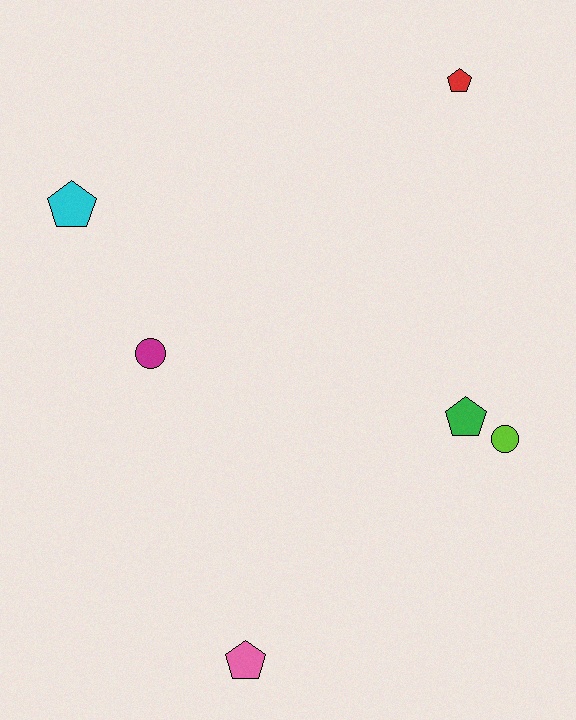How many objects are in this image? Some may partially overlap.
There are 6 objects.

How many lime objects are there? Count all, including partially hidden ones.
There is 1 lime object.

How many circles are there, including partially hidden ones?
There are 2 circles.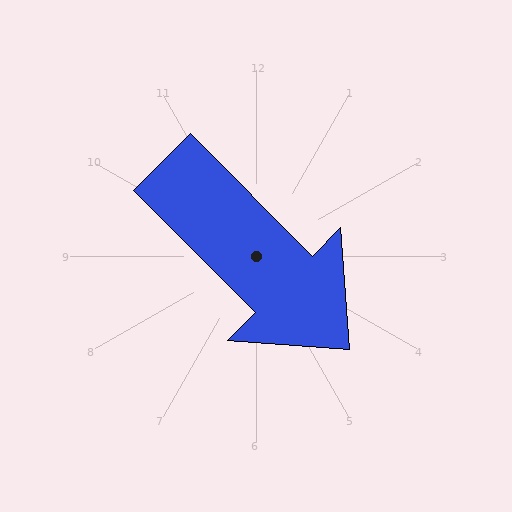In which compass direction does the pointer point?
Southeast.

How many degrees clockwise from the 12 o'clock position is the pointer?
Approximately 135 degrees.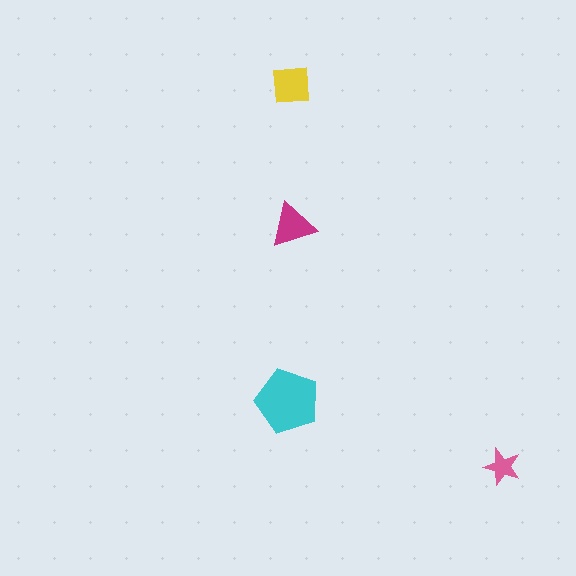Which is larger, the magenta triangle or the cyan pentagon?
The cyan pentagon.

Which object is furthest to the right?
The pink star is rightmost.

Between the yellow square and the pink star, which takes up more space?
The yellow square.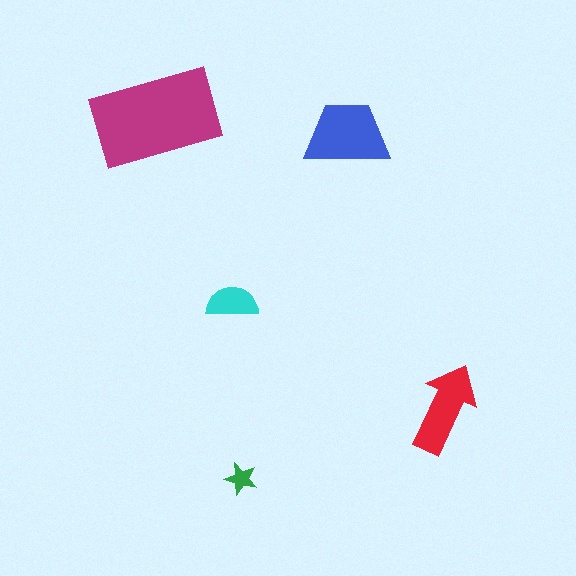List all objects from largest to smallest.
The magenta rectangle, the blue trapezoid, the red arrow, the cyan semicircle, the green star.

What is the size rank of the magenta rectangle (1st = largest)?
1st.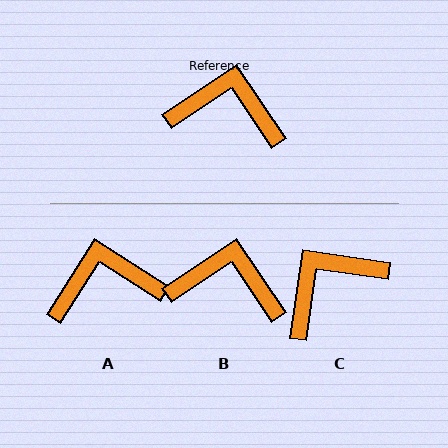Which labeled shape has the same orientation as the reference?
B.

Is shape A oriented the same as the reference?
No, it is off by about 24 degrees.